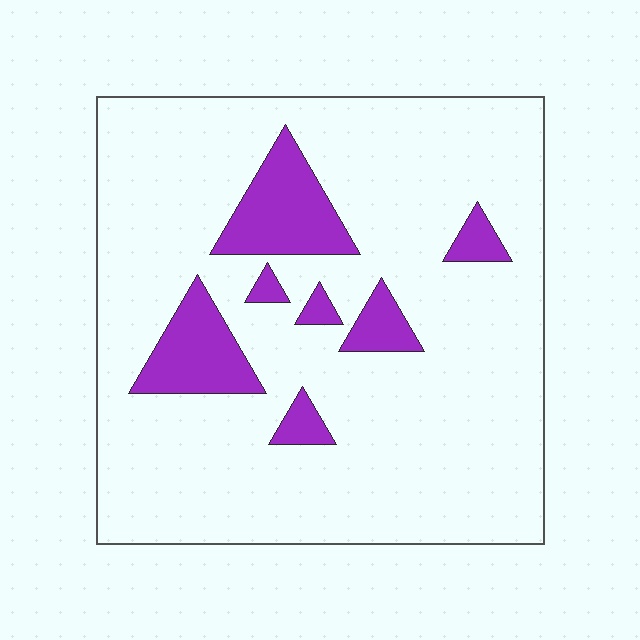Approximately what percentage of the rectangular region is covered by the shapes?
Approximately 15%.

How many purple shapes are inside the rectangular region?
7.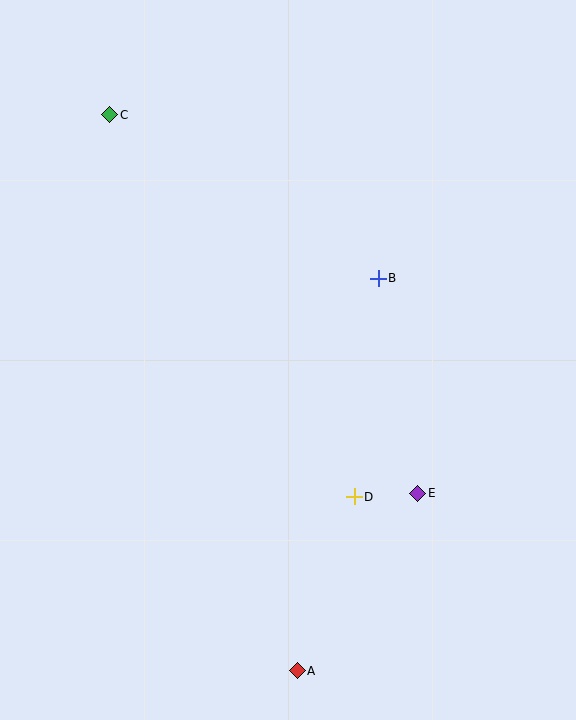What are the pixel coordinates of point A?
Point A is at (297, 671).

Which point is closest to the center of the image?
Point B at (378, 278) is closest to the center.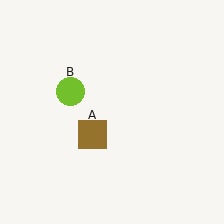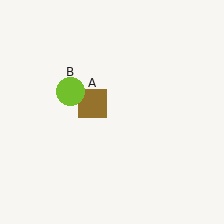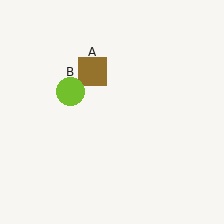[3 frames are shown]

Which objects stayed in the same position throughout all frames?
Lime circle (object B) remained stationary.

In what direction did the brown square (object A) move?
The brown square (object A) moved up.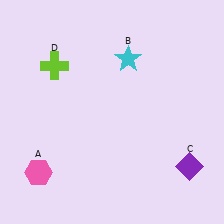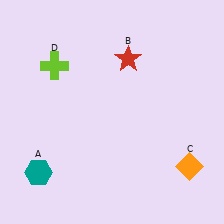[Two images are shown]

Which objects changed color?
A changed from pink to teal. B changed from cyan to red. C changed from purple to orange.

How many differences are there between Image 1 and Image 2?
There are 3 differences between the two images.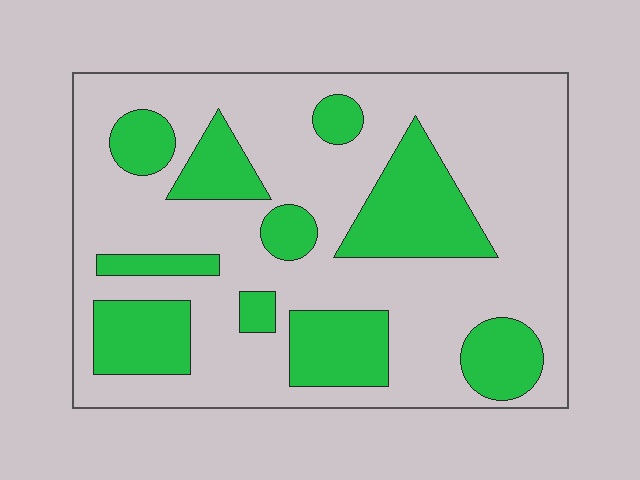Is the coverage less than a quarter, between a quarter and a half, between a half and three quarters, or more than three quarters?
Between a quarter and a half.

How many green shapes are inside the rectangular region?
10.